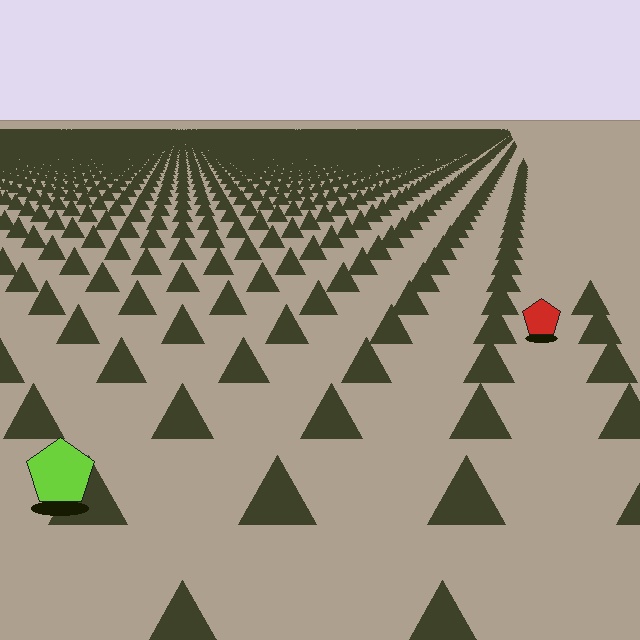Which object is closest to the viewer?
The lime pentagon is closest. The texture marks near it are larger and more spread out.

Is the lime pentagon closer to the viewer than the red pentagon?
Yes. The lime pentagon is closer — you can tell from the texture gradient: the ground texture is coarser near it.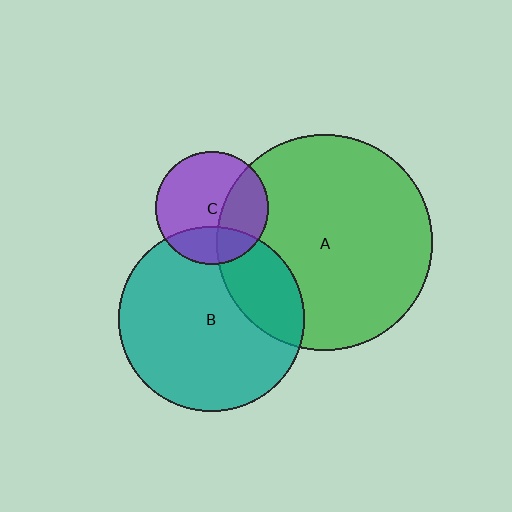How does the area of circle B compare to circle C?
Approximately 2.7 times.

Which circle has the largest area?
Circle A (green).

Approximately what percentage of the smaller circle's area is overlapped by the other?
Approximately 35%.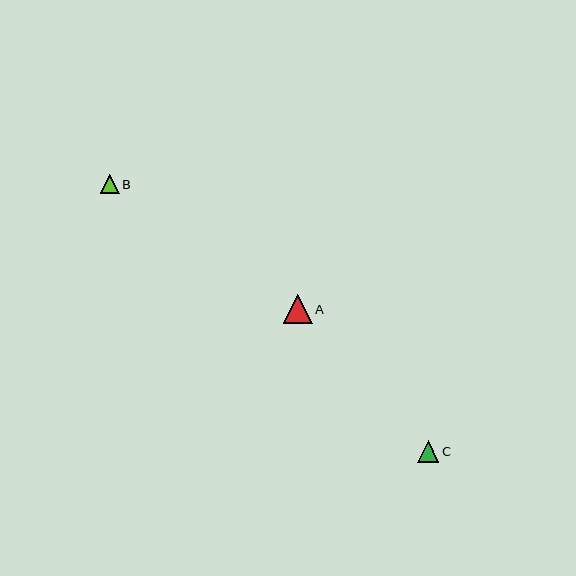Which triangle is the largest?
Triangle A is the largest with a size of approximately 29 pixels.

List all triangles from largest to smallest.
From largest to smallest: A, C, B.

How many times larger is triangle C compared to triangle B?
Triangle C is approximately 1.1 times the size of triangle B.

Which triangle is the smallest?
Triangle B is the smallest with a size of approximately 19 pixels.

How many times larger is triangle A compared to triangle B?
Triangle A is approximately 1.5 times the size of triangle B.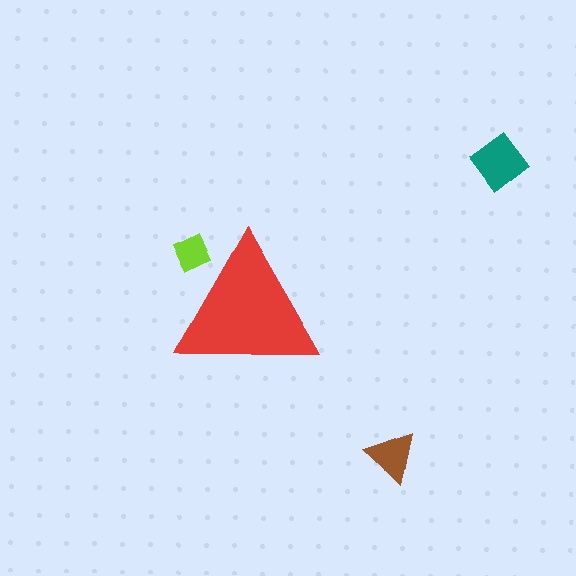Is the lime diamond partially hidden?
Yes, the lime diamond is partially hidden behind the red triangle.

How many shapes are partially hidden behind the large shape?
1 shape is partially hidden.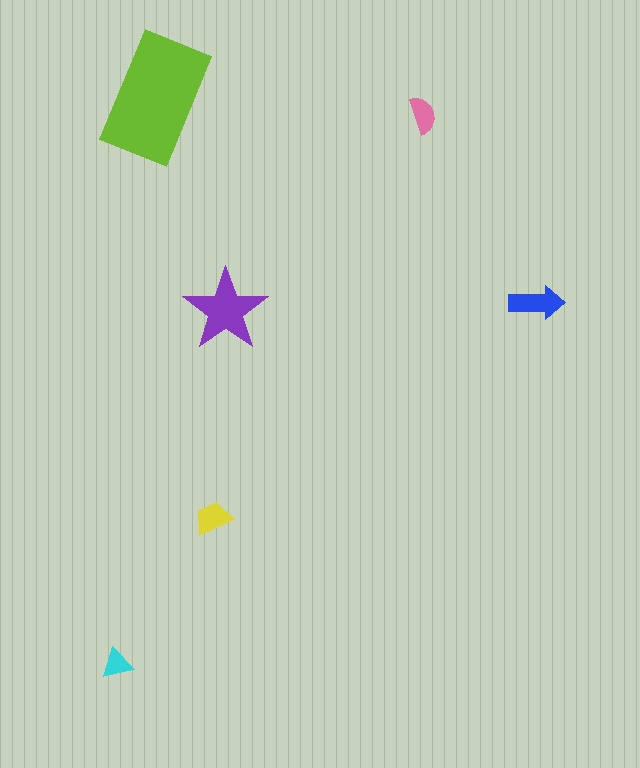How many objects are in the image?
There are 6 objects in the image.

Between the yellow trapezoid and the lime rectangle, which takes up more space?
The lime rectangle.